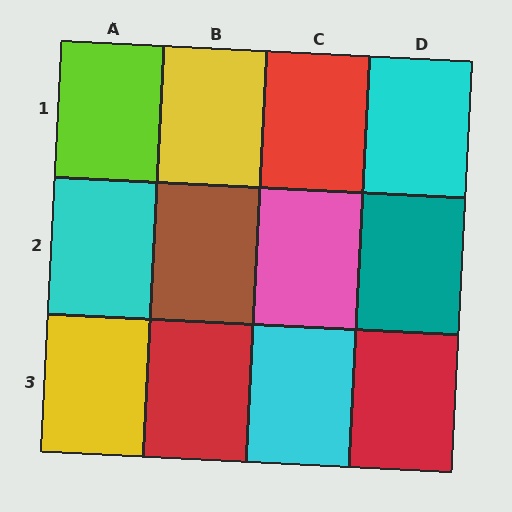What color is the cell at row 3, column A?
Yellow.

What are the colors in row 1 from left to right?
Lime, yellow, red, cyan.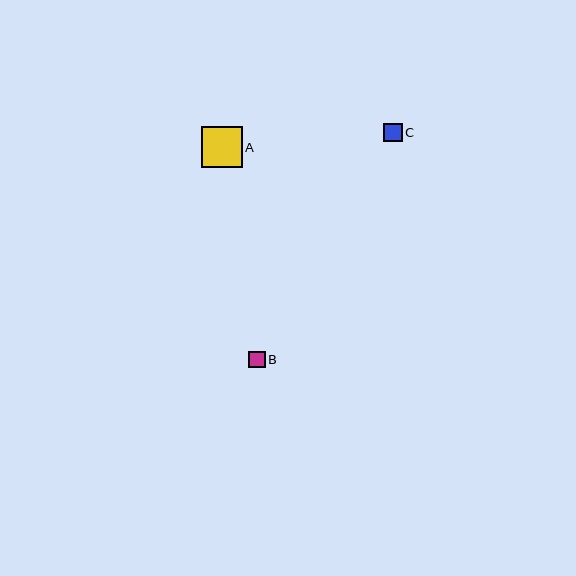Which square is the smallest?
Square B is the smallest with a size of approximately 17 pixels.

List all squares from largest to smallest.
From largest to smallest: A, C, B.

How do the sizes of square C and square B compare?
Square C and square B are approximately the same size.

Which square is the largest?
Square A is the largest with a size of approximately 41 pixels.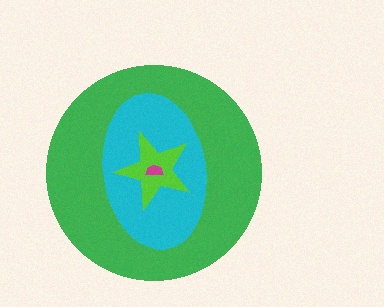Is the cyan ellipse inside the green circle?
Yes.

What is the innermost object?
The magenta semicircle.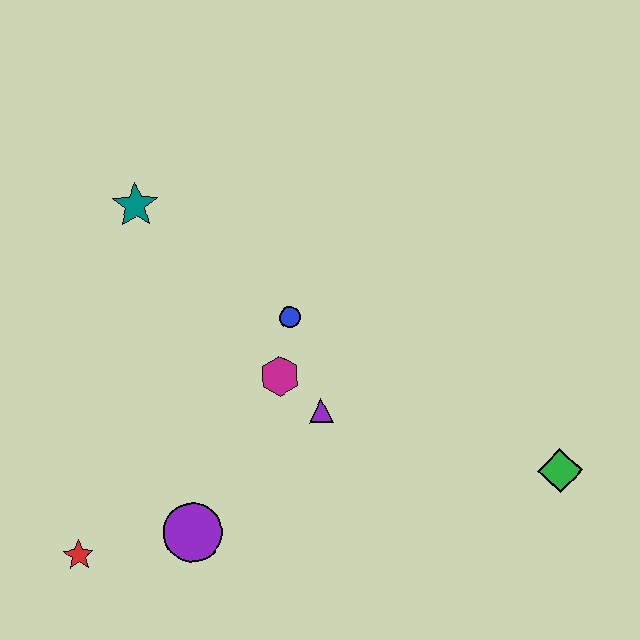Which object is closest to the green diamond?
The purple triangle is closest to the green diamond.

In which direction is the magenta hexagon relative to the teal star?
The magenta hexagon is below the teal star.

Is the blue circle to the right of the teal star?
Yes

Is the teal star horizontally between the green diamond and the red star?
Yes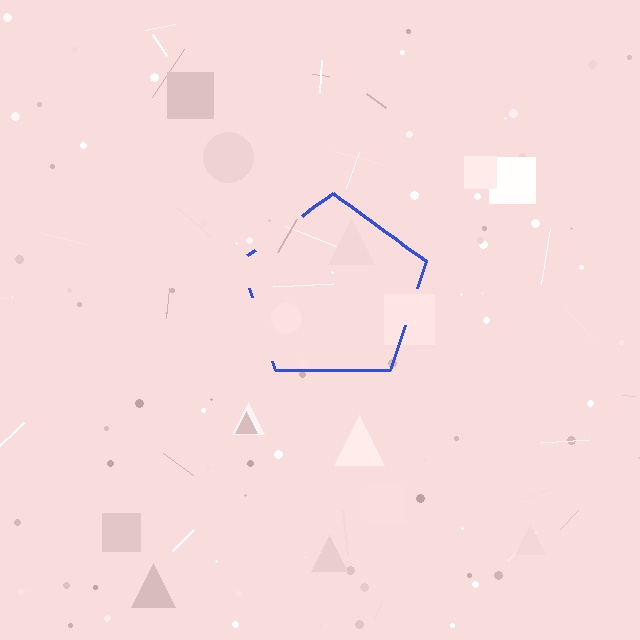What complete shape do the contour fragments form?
The contour fragments form a pentagon.